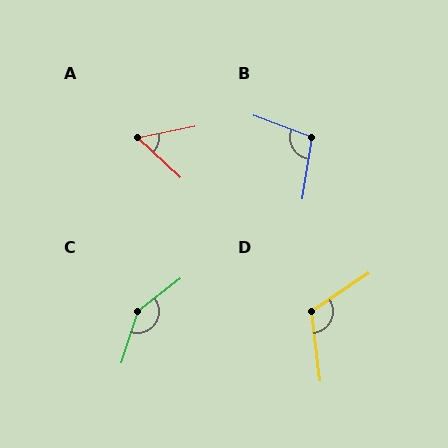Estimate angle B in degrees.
Approximately 101 degrees.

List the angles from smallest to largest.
A (54°), B (101°), D (117°), C (145°).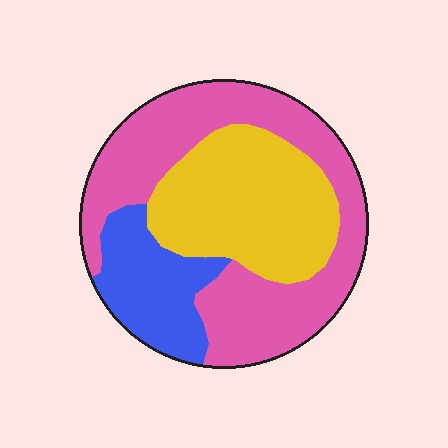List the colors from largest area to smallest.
From largest to smallest: pink, yellow, blue.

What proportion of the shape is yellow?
Yellow takes up about one third (1/3) of the shape.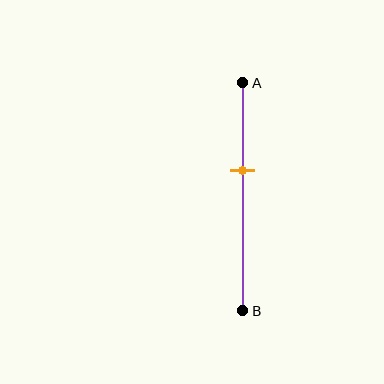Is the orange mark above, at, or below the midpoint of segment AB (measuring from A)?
The orange mark is above the midpoint of segment AB.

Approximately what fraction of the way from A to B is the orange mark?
The orange mark is approximately 40% of the way from A to B.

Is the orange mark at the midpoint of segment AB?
No, the mark is at about 40% from A, not at the 50% midpoint.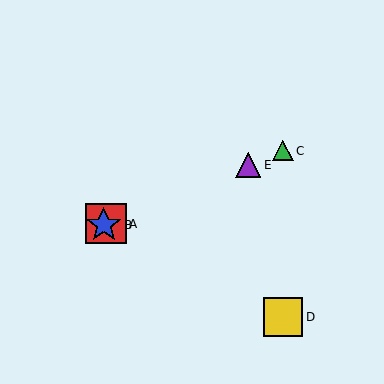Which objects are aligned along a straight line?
Objects A, B, C, E are aligned along a straight line.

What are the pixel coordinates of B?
Object B is at (104, 225).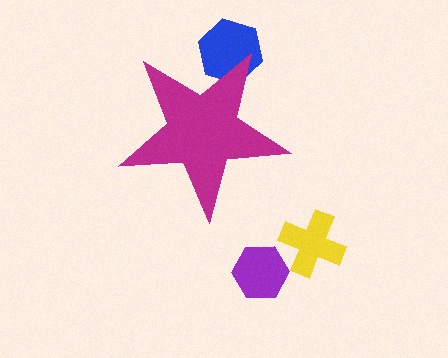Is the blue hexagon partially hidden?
Yes, the blue hexagon is partially hidden behind the magenta star.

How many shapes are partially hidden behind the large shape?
1 shape is partially hidden.